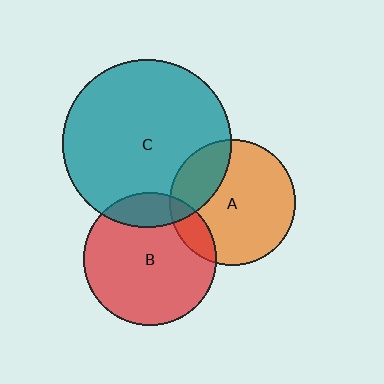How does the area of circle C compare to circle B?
Approximately 1.6 times.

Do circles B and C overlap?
Yes.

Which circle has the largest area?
Circle C (teal).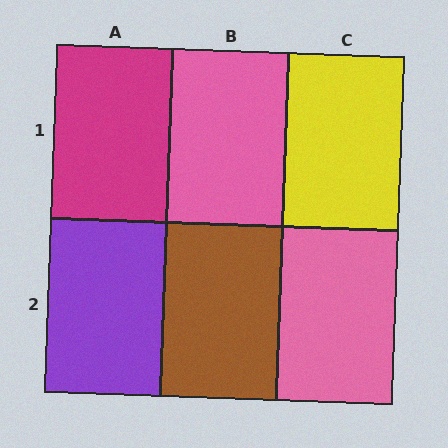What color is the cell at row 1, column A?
Magenta.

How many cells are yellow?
1 cell is yellow.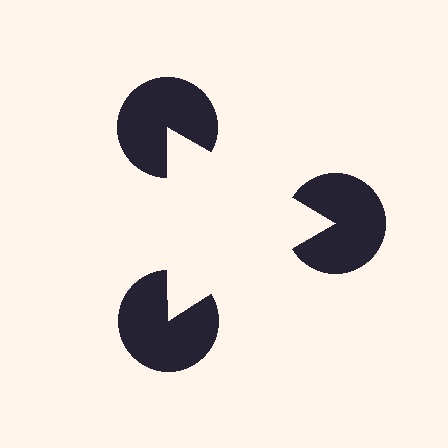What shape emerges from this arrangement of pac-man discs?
An illusory triangle — its edges are inferred from the aligned wedge cuts in the pac-man discs, not physically drawn.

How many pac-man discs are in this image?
There are 3 — one at each vertex of the illusory triangle.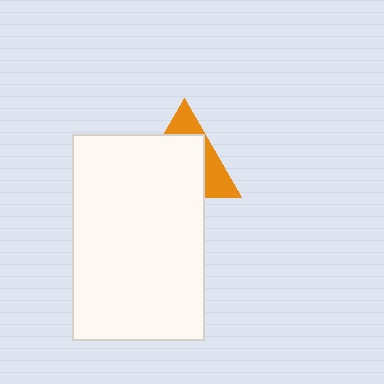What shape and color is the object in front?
The object in front is a white rectangle.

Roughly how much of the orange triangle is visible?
A small part of it is visible (roughly 33%).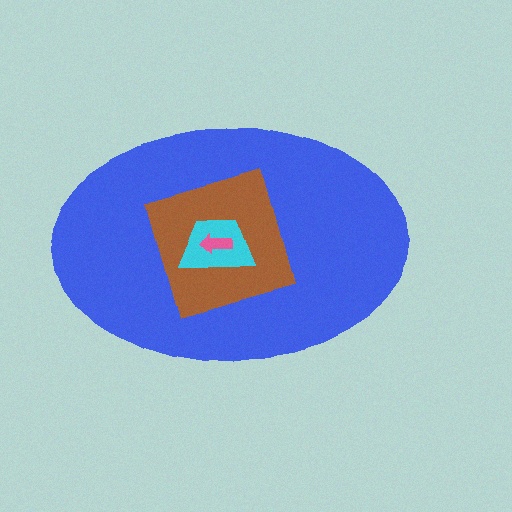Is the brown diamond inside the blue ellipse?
Yes.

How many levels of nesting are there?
4.